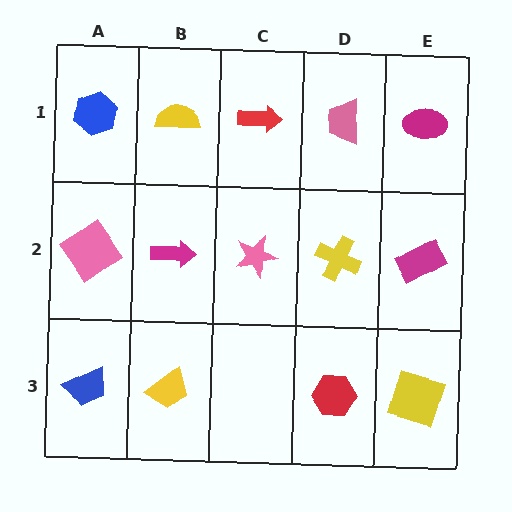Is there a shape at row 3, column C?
No, that cell is empty.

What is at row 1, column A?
A blue hexagon.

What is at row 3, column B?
A yellow trapezoid.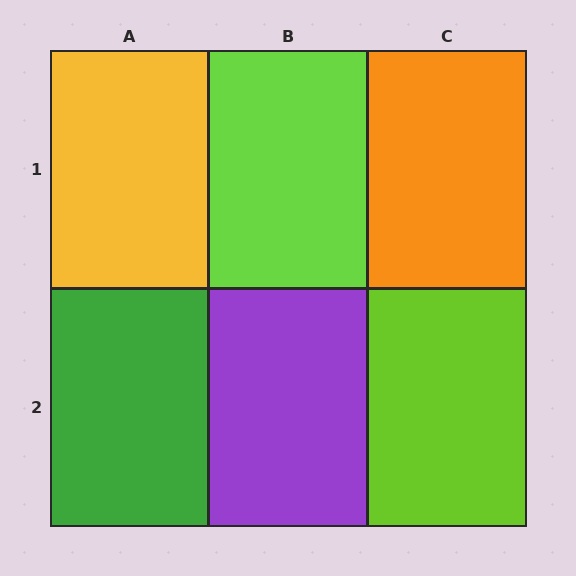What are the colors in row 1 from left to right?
Yellow, lime, orange.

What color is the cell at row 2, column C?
Lime.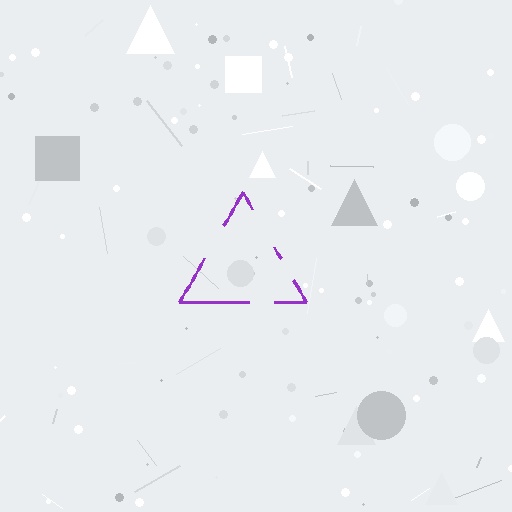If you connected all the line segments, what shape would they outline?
They would outline a triangle.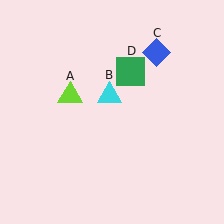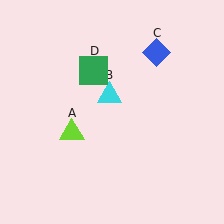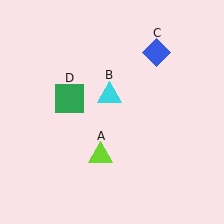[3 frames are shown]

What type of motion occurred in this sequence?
The lime triangle (object A), green square (object D) rotated counterclockwise around the center of the scene.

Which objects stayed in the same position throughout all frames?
Cyan triangle (object B) and blue diamond (object C) remained stationary.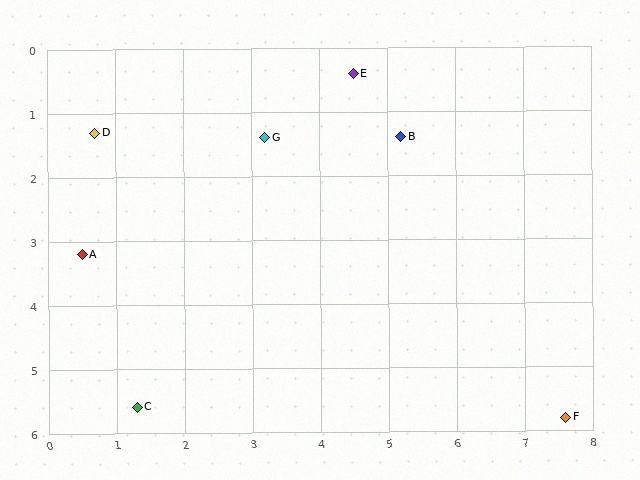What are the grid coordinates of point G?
Point G is at approximately (3.2, 1.4).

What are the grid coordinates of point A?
Point A is at approximately (0.5, 3.2).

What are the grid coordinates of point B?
Point B is at approximately (5.2, 1.4).